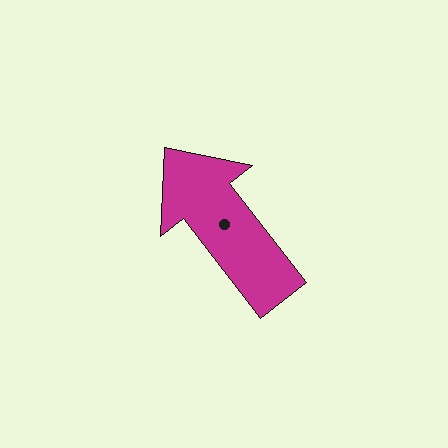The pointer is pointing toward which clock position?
Roughly 11 o'clock.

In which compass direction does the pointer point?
Northwest.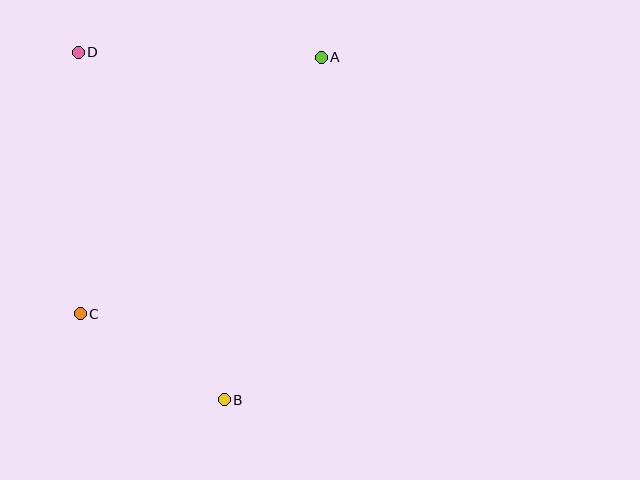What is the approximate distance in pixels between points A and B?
The distance between A and B is approximately 356 pixels.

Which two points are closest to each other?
Points B and C are closest to each other.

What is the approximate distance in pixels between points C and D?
The distance between C and D is approximately 262 pixels.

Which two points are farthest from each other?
Points B and D are farthest from each other.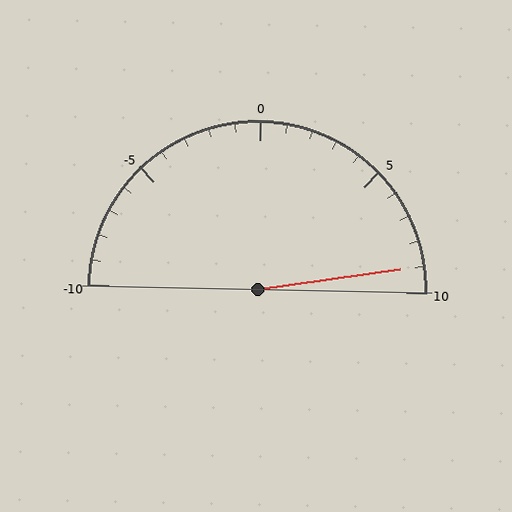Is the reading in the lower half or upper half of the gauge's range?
The reading is in the upper half of the range (-10 to 10).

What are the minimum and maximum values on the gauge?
The gauge ranges from -10 to 10.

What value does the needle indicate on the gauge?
The needle indicates approximately 9.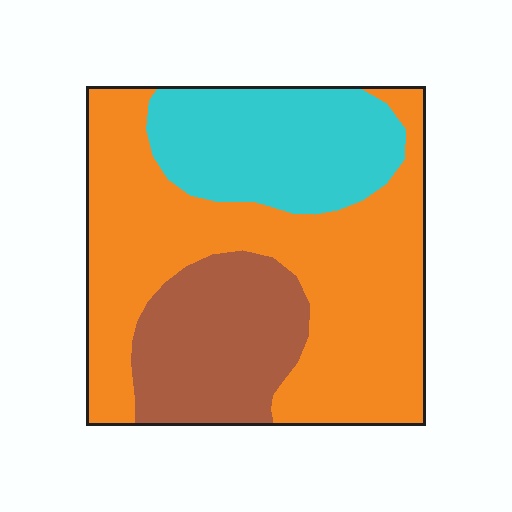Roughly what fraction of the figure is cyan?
Cyan takes up between a sixth and a third of the figure.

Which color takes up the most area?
Orange, at roughly 55%.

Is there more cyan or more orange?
Orange.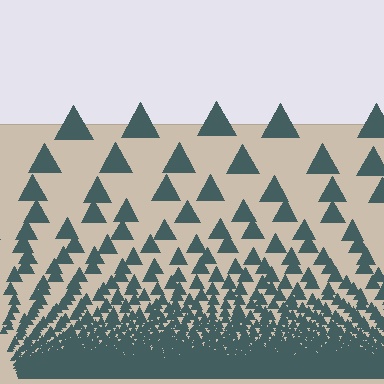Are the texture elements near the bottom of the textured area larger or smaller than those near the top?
Smaller. The gradient is inverted — elements near the bottom are smaller and denser.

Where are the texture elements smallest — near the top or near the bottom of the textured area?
Near the bottom.